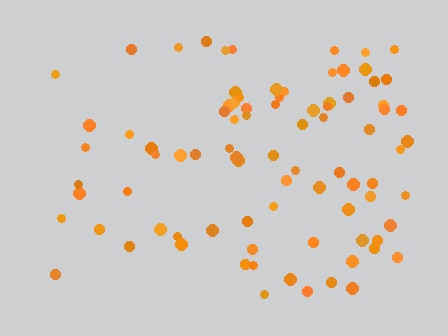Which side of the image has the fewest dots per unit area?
The left.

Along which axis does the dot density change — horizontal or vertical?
Horizontal.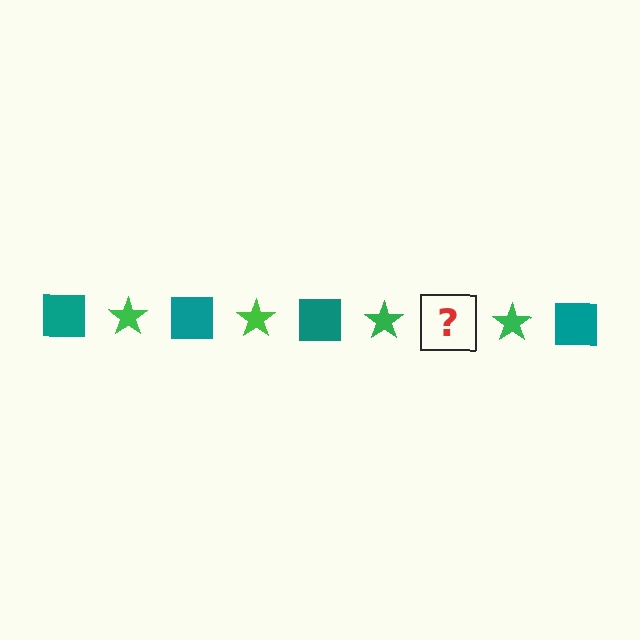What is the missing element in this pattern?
The missing element is a teal square.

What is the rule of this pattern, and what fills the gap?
The rule is that the pattern alternates between teal square and green star. The gap should be filled with a teal square.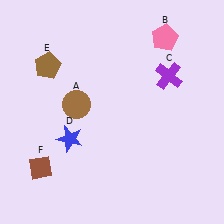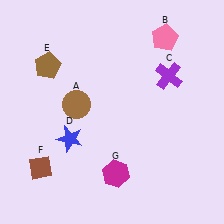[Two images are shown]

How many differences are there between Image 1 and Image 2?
There is 1 difference between the two images.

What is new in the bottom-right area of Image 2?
A magenta hexagon (G) was added in the bottom-right area of Image 2.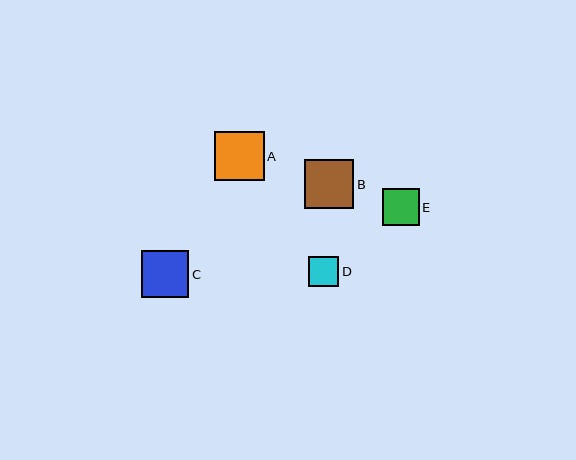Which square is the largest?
Square B is the largest with a size of approximately 50 pixels.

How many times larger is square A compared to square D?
Square A is approximately 1.7 times the size of square D.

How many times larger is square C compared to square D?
Square C is approximately 1.6 times the size of square D.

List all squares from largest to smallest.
From largest to smallest: B, A, C, E, D.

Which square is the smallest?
Square D is the smallest with a size of approximately 30 pixels.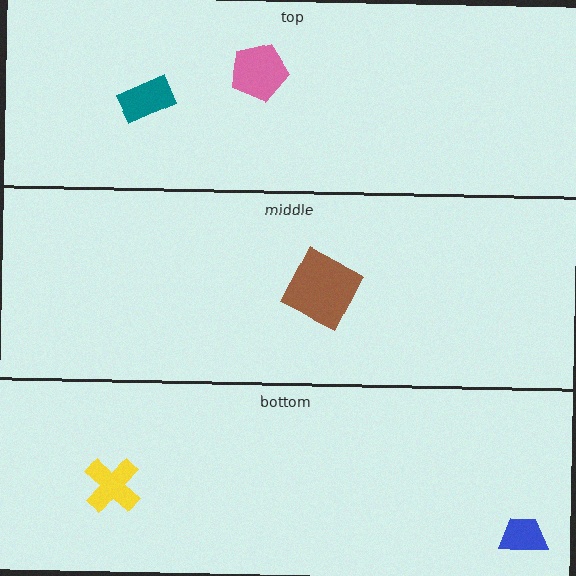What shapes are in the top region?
The teal rectangle, the pink pentagon.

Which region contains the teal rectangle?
The top region.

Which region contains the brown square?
The middle region.